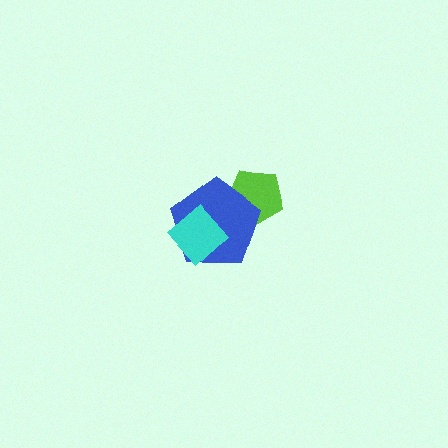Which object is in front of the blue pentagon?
The cyan diamond is in front of the blue pentagon.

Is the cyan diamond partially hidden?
No, no other shape covers it.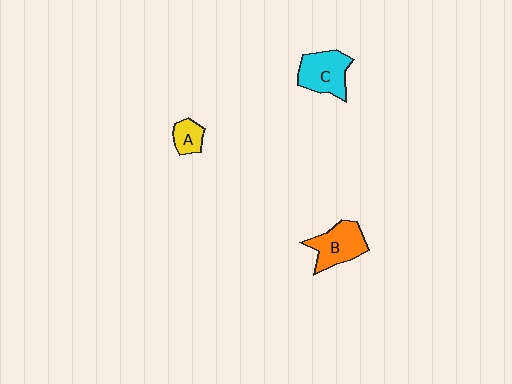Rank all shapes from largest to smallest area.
From largest to smallest: C (cyan), B (orange), A (yellow).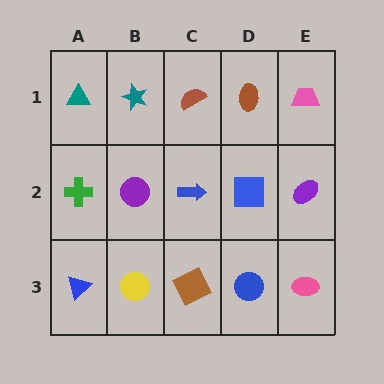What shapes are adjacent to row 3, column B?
A purple circle (row 2, column B), a blue triangle (row 3, column A), a brown square (row 3, column C).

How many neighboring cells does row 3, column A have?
2.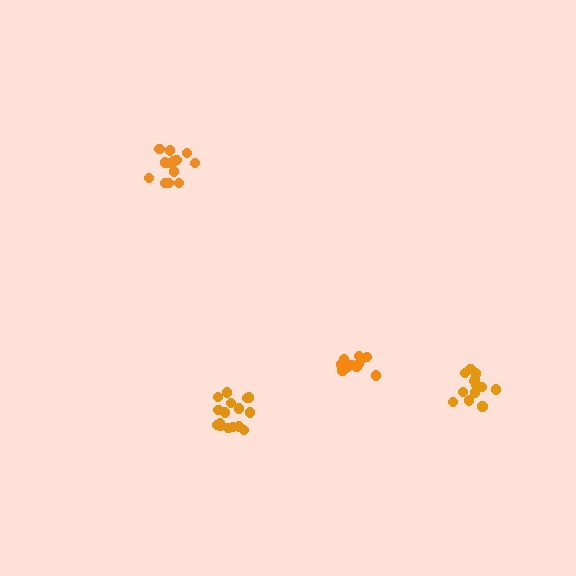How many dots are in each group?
Group 1: 13 dots, Group 2: 16 dots, Group 3: 15 dots, Group 4: 13 dots (57 total).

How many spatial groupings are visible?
There are 4 spatial groupings.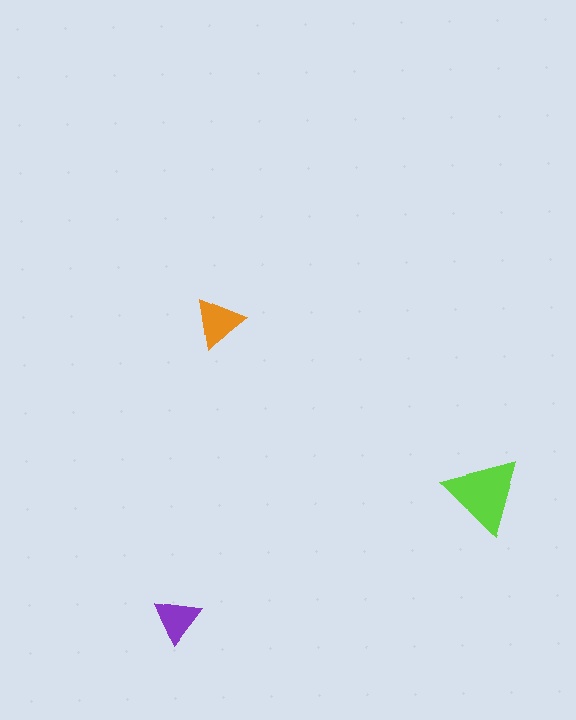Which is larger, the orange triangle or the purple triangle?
The orange one.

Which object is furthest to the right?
The lime triangle is rightmost.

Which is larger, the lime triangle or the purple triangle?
The lime one.